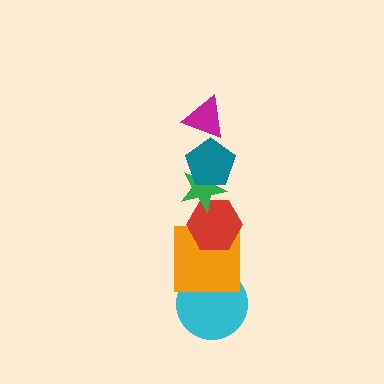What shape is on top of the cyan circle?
The orange square is on top of the cyan circle.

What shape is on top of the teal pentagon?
The magenta triangle is on top of the teal pentagon.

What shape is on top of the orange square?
The red hexagon is on top of the orange square.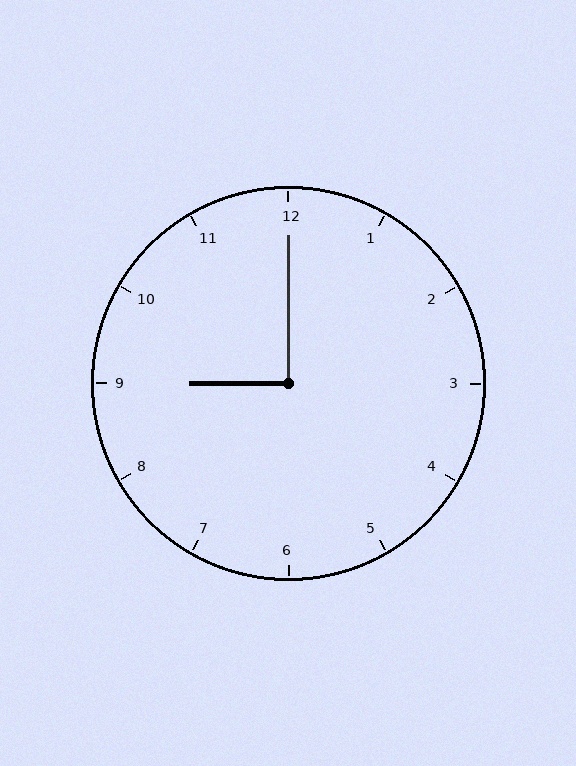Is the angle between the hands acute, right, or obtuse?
It is right.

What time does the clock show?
9:00.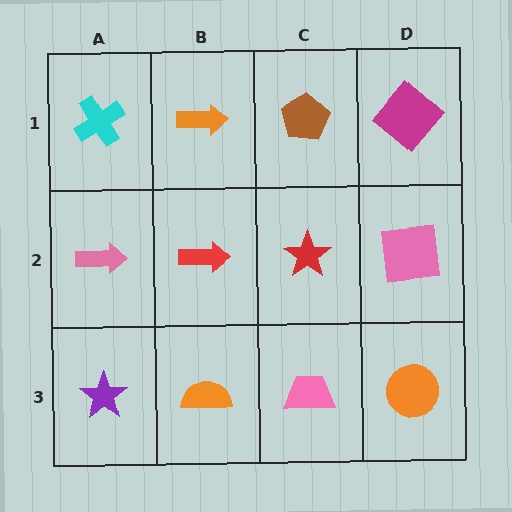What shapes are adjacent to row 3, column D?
A pink square (row 2, column D), a pink trapezoid (row 3, column C).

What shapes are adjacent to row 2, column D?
A magenta diamond (row 1, column D), an orange circle (row 3, column D), a red star (row 2, column C).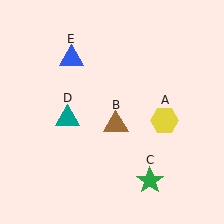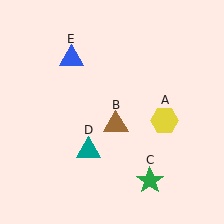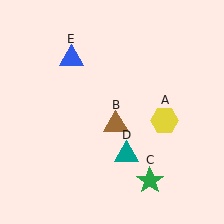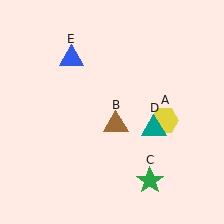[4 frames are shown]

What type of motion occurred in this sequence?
The teal triangle (object D) rotated counterclockwise around the center of the scene.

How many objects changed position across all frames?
1 object changed position: teal triangle (object D).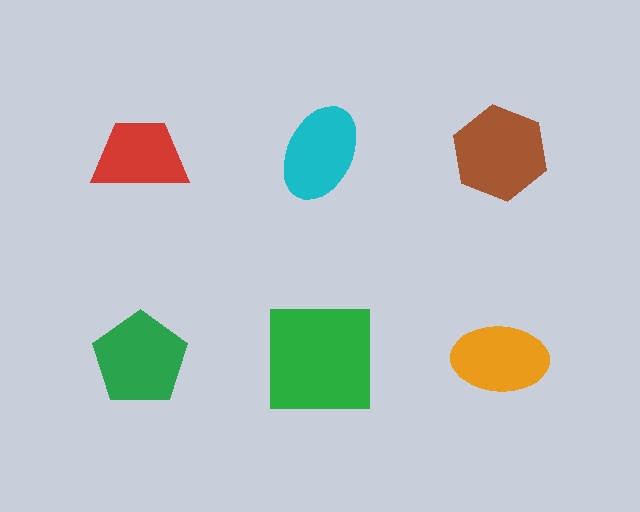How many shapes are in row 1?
3 shapes.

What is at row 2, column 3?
An orange ellipse.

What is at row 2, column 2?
A green square.